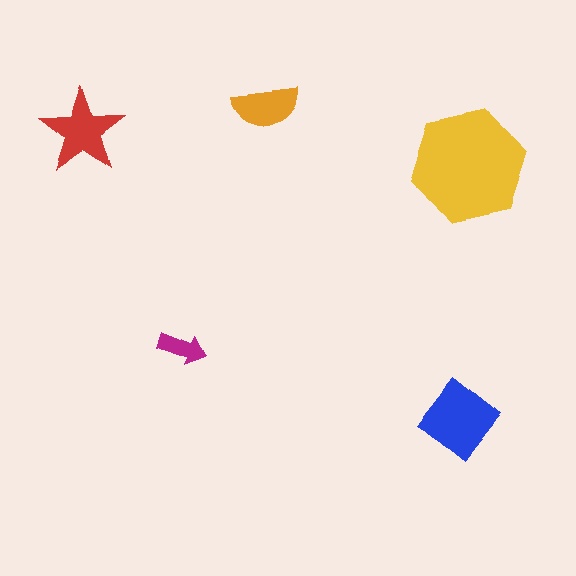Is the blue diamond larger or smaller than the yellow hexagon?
Smaller.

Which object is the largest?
The yellow hexagon.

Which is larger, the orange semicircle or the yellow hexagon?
The yellow hexagon.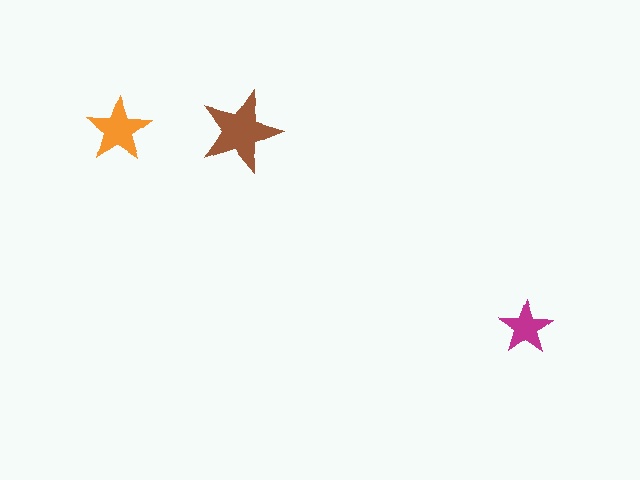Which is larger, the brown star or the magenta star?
The brown one.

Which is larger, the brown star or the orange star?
The brown one.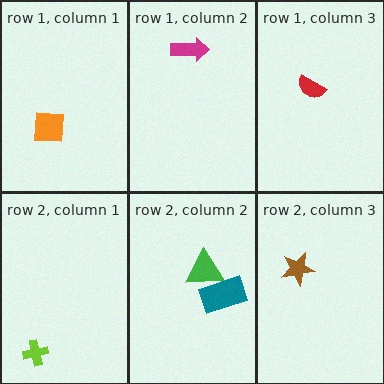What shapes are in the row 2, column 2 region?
The teal rectangle, the green triangle.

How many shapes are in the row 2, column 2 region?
2.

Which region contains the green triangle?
The row 2, column 2 region.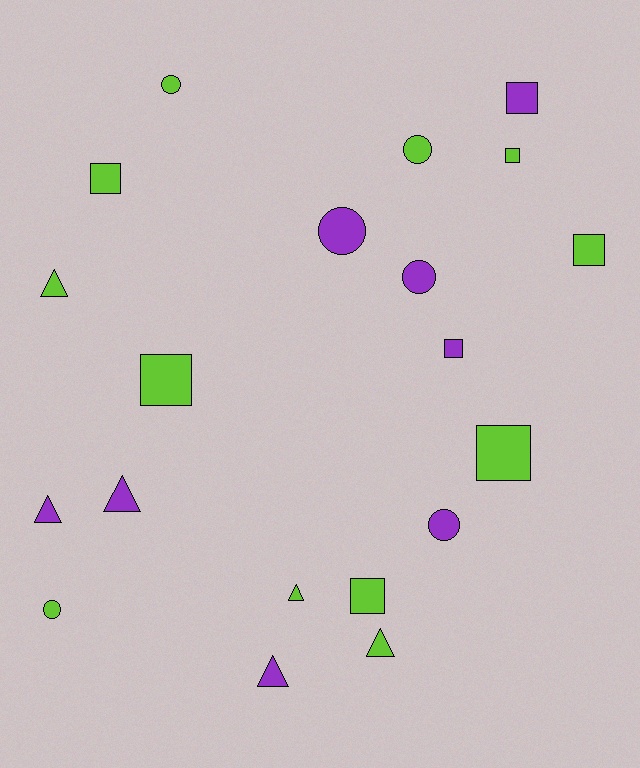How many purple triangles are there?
There are 3 purple triangles.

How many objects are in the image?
There are 20 objects.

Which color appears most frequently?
Lime, with 12 objects.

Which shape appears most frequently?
Square, with 8 objects.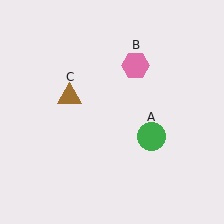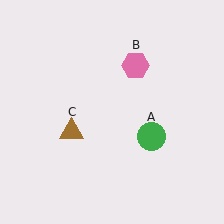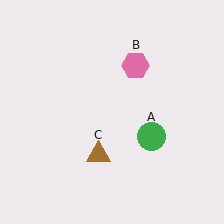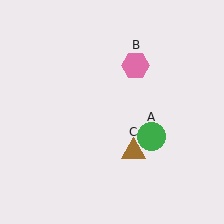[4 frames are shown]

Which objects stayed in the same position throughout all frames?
Green circle (object A) and pink hexagon (object B) remained stationary.